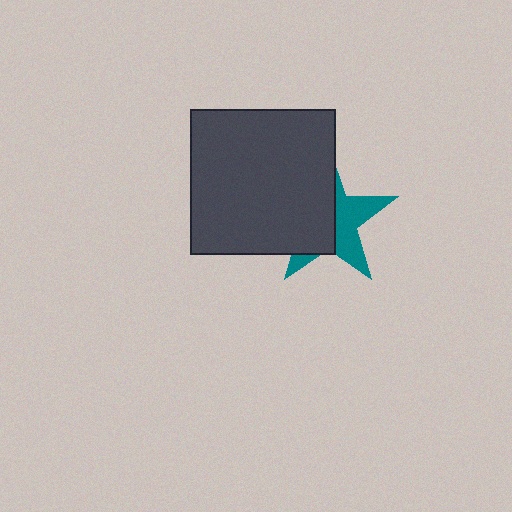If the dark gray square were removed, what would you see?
You would see the complete teal star.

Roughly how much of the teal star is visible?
A small part of it is visible (roughly 44%).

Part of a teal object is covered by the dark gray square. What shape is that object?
It is a star.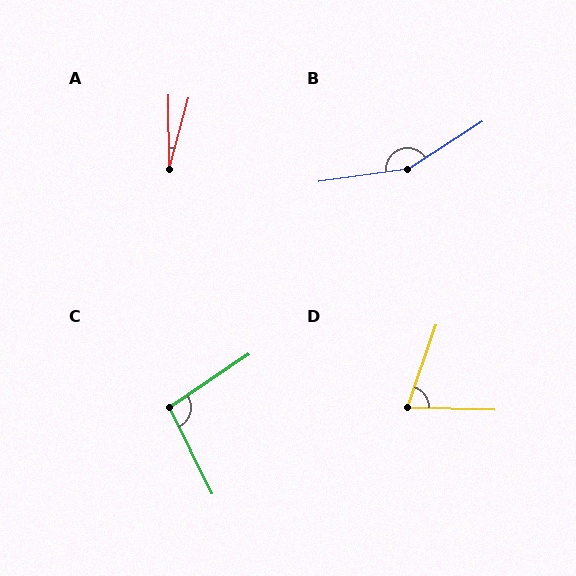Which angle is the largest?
B, at approximately 155 degrees.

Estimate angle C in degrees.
Approximately 98 degrees.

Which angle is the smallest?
A, at approximately 16 degrees.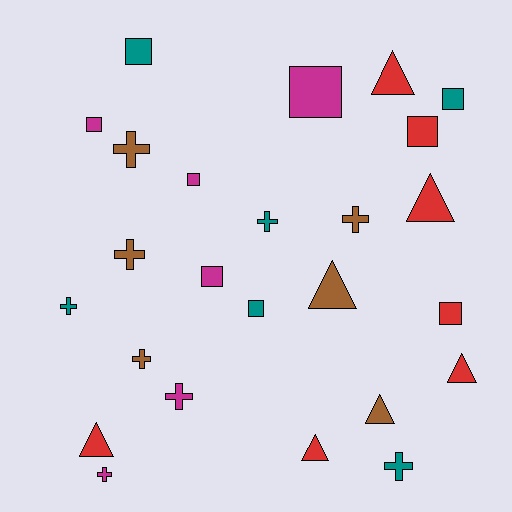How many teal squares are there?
There are 3 teal squares.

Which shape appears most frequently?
Cross, with 9 objects.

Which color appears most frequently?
Red, with 7 objects.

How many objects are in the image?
There are 25 objects.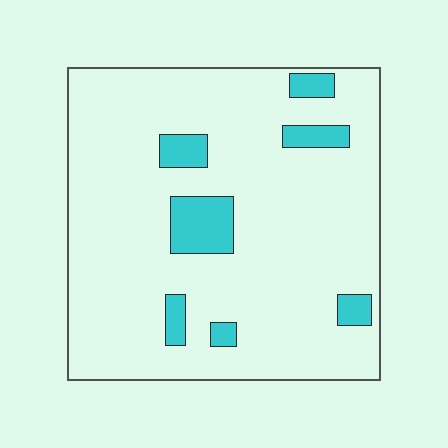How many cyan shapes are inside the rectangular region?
7.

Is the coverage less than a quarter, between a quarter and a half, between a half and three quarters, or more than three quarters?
Less than a quarter.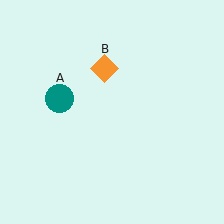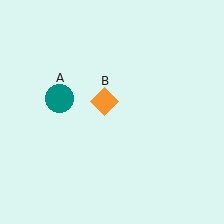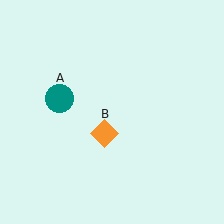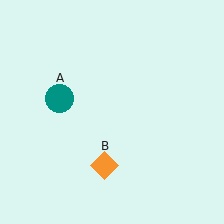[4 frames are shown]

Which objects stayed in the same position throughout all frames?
Teal circle (object A) remained stationary.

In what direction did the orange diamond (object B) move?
The orange diamond (object B) moved down.